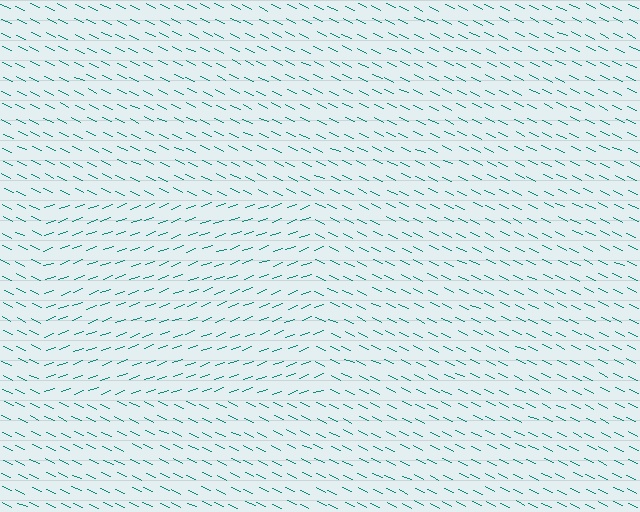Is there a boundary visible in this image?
Yes, there is a texture boundary formed by a change in line orientation.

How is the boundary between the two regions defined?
The boundary is defined purely by a change in line orientation (approximately 45 degrees difference). All lines are the same color and thickness.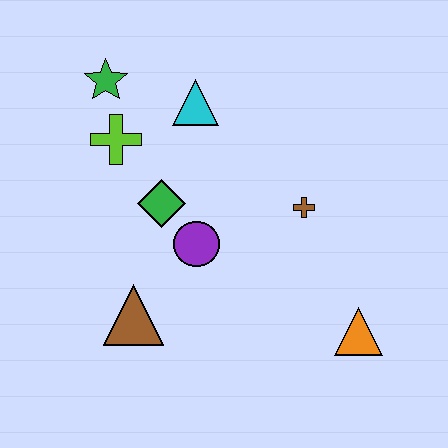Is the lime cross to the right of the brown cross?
No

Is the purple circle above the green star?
No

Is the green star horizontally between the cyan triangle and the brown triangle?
No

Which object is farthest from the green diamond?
The orange triangle is farthest from the green diamond.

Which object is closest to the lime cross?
The green star is closest to the lime cross.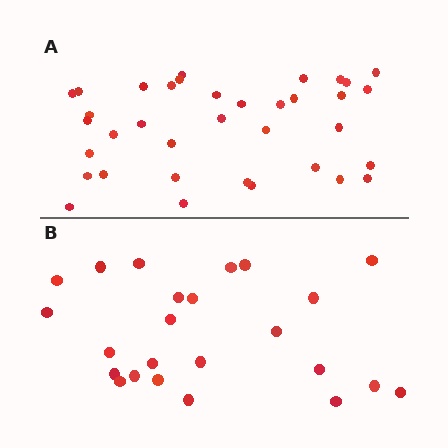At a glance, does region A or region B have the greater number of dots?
Region A (the top region) has more dots.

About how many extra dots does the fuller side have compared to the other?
Region A has roughly 12 or so more dots than region B.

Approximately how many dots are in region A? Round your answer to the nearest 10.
About 40 dots. (The exact count is 36, which rounds to 40.)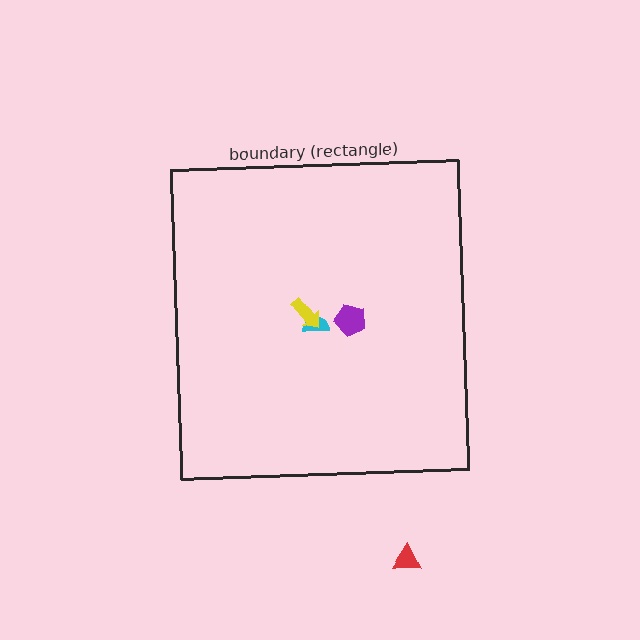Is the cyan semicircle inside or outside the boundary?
Inside.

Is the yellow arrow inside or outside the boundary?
Inside.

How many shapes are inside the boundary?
3 inside, 1 outside.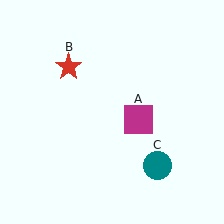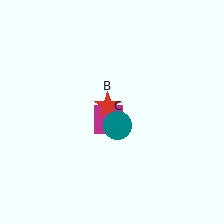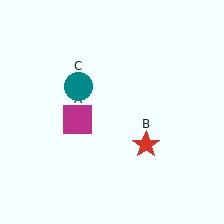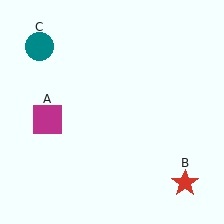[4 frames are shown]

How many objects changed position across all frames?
3 objects changed position: magenta square (object A), red star (object B), teal circle (object C).